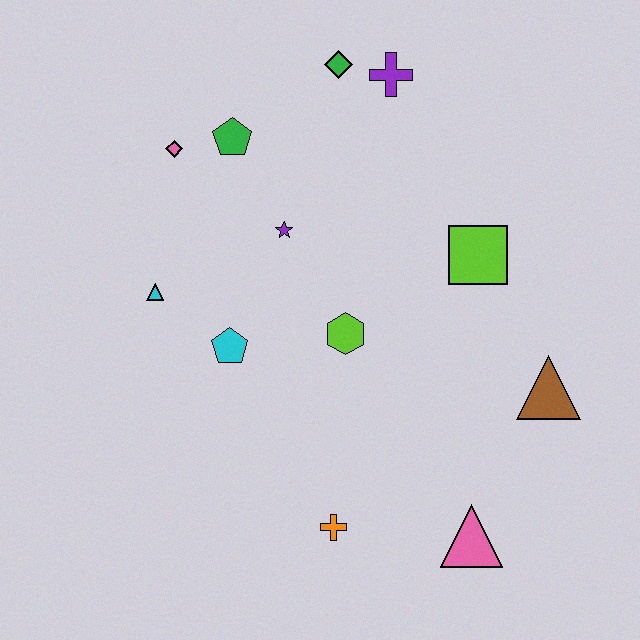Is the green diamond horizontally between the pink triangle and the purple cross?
No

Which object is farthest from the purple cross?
The pink triangle is farthest from the purple cross.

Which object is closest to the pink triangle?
The orange cross is closest to the pink triangle.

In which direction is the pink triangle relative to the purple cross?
The pink triangle is below the purple cross.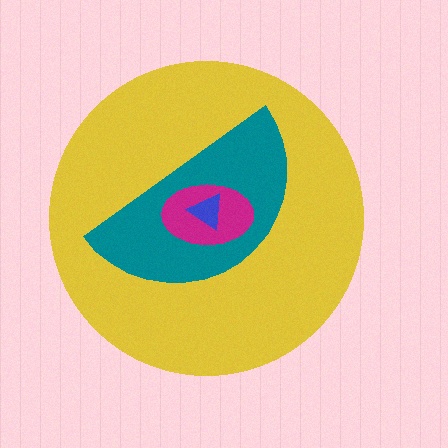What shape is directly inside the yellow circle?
The teal semicircle.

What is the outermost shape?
The yellow circle.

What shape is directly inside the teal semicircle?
The magenta ellipse.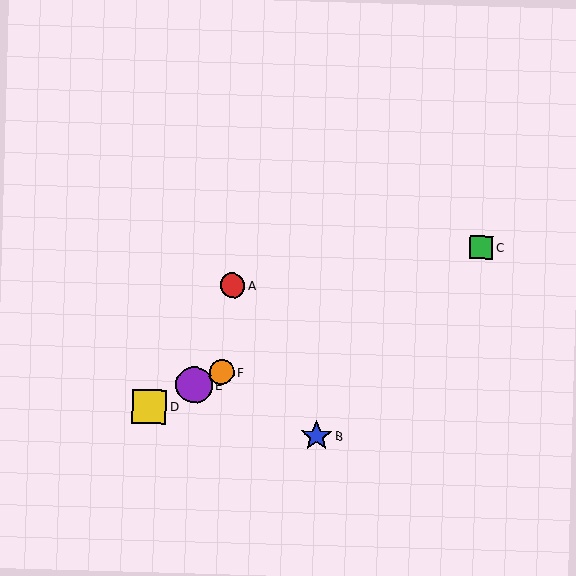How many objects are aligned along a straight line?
4 objects (C, D, E, F) are aligned along a straight line.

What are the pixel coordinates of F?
Object F is at (221, 372).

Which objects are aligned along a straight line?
Objects C, D, E, F are aligned along a straight line.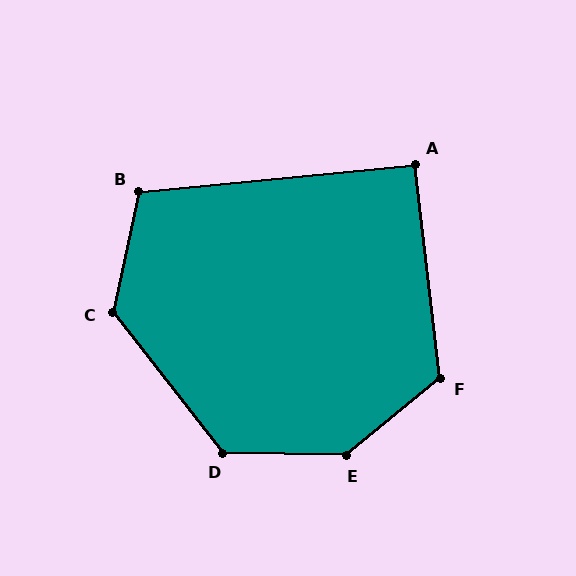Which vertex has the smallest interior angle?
A, at approximately 91 degrees.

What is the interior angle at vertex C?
Approximately 129 degrees (obtuse).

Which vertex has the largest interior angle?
E, at approximately 139 degrees.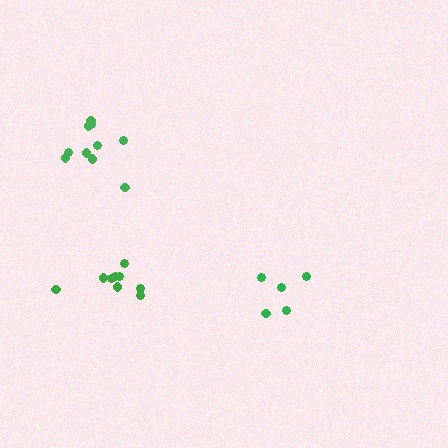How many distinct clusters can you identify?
There are 3 distinct clusters.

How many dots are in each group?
Group 1: 9 dots, Group 2: 10 dots, Group 3: 5 dots (24 total).